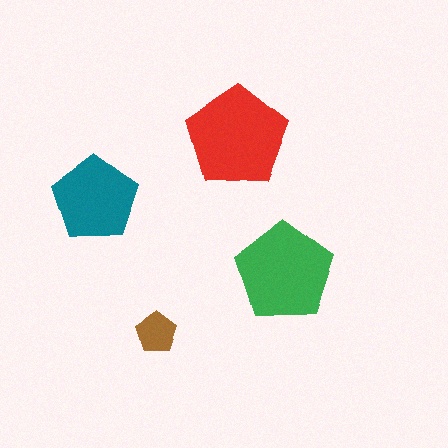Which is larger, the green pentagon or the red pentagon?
The red one.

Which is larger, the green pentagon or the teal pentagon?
The green one.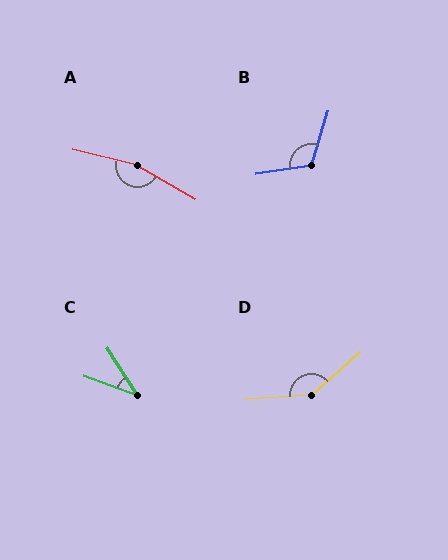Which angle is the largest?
A, at approximately 163 degrees.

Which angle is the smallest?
C, at approximately 37 degrees.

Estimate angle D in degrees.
Approximately 142 degrees.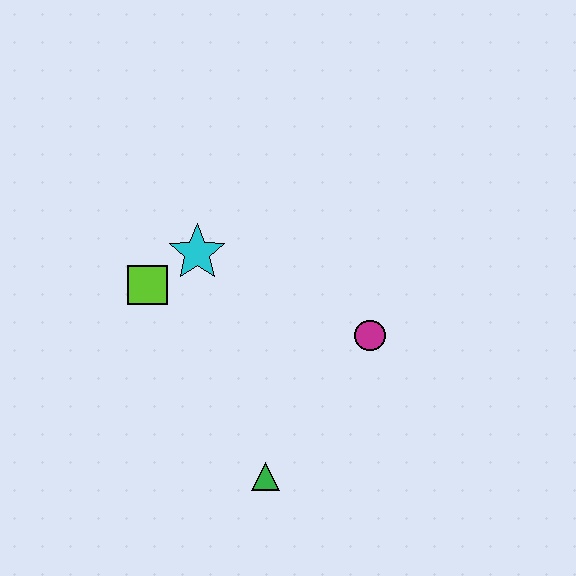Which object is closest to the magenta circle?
The green triangle is closest to the magenta circle.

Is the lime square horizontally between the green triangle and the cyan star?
No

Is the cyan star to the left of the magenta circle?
Yes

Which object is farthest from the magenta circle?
The lime square is farthest from the magenta circle.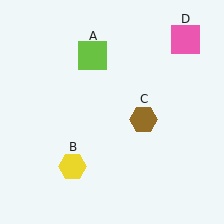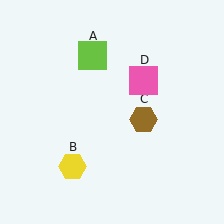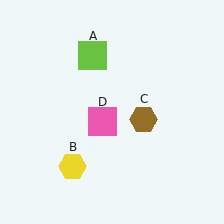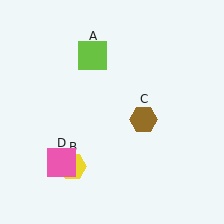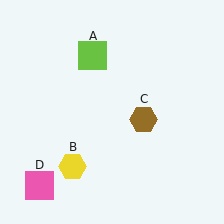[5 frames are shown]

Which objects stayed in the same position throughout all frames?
Lime square (object A) and yellow hexagon (object B) and brown hexagon (object C) remained stationary.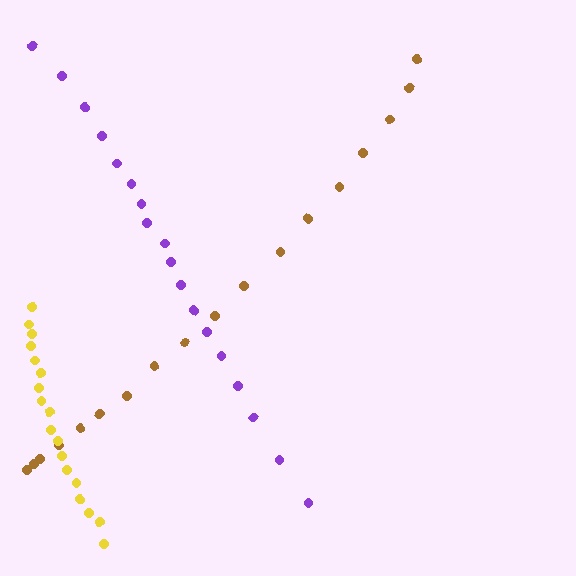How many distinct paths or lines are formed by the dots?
There are 3 distinct paths.